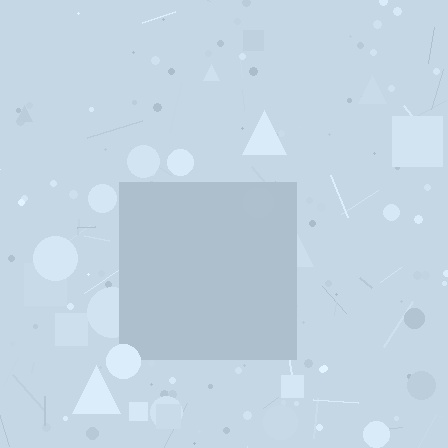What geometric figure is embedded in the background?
A square is embedded in the background.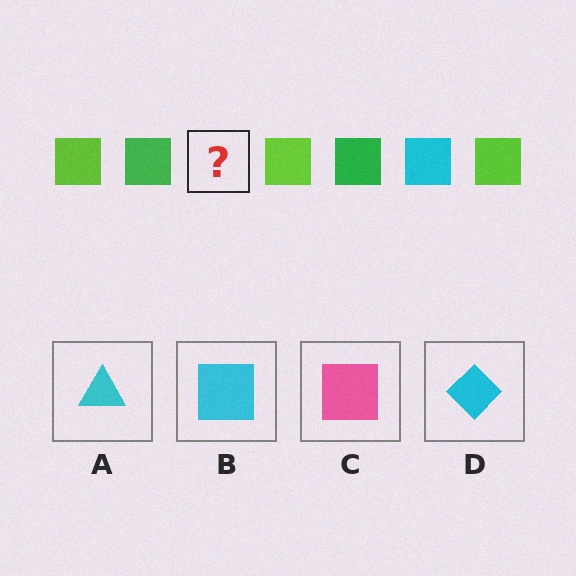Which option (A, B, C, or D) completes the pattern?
B.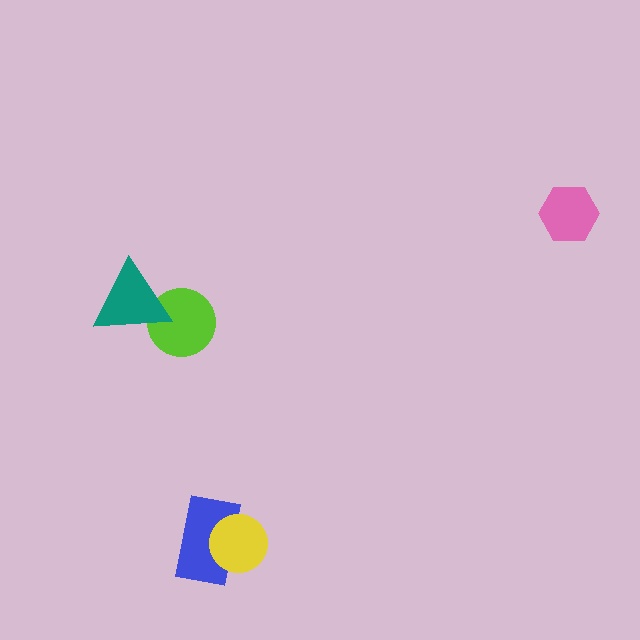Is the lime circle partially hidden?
Yes, it is partially covered by another shape.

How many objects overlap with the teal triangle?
1 object overlaps with the teal triangle.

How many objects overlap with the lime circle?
1 object overlaps with the lime circle.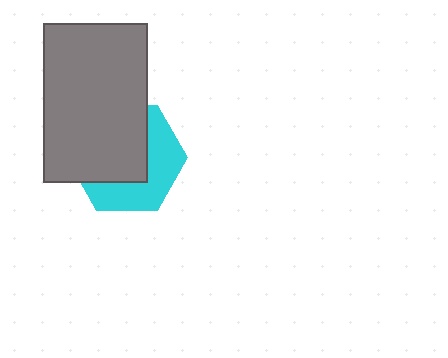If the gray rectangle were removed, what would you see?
You would see the complete cyan hexagon.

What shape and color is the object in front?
The object in front is a gray rectangle.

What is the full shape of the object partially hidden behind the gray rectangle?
The partially hidden object is a cyan hexagon.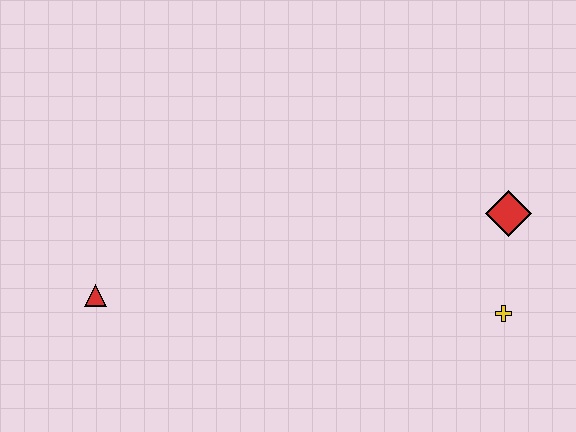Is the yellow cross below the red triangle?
Yes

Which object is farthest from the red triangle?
The red diamond is farthest from the red triangle.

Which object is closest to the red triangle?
The yellow cross is closest to the red triangle.